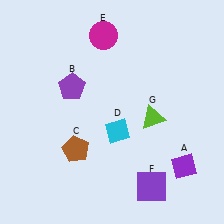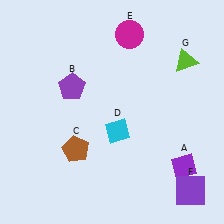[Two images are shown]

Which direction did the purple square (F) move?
The purple square (F) moved right.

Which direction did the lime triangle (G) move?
The lime triangle (G) moved up.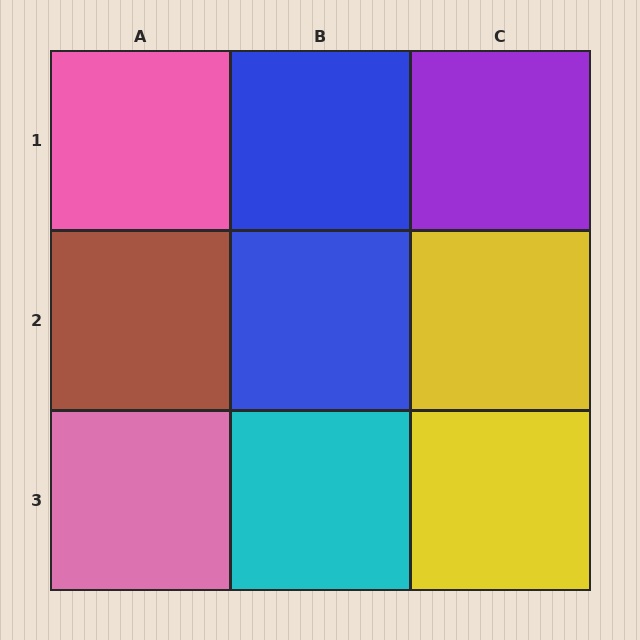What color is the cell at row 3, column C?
Yellow.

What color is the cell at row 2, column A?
Brown.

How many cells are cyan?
1 cell is cyan.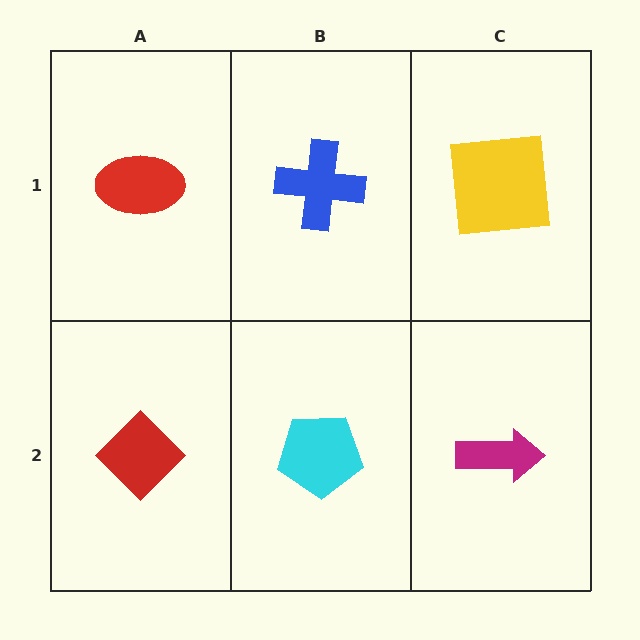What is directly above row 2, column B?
A blue cross.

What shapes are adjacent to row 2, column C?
A yellow square (row 1, column C), a cyan pentagon (row 2, column B).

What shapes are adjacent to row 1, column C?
A magenta arrow (row 2, column C), a blue cross (row 1, column B).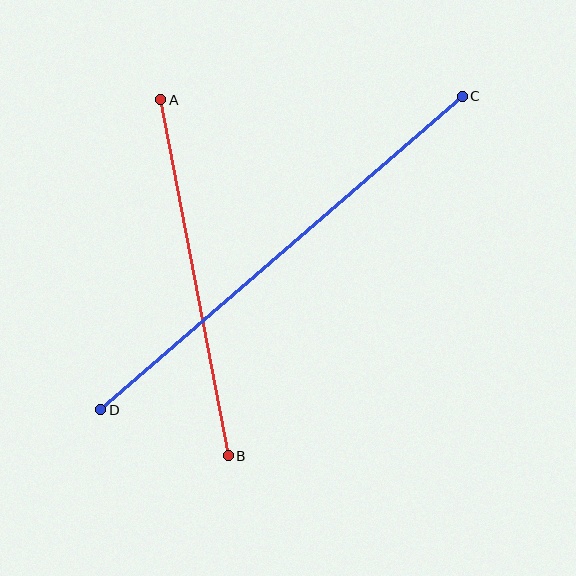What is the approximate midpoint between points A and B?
The midpoint is at approximately (194, 278) pixels.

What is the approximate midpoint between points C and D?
The midpoint is at approximately (281, 253) pixels.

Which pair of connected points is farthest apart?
Points C and D are farthest apart.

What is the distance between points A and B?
The distance is approximately 362 pixels.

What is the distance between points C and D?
The distance is approximately 479 pixels.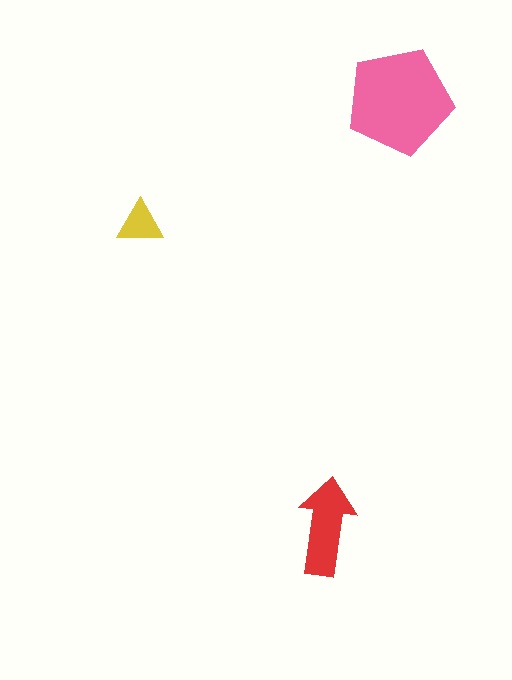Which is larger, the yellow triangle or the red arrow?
The red arrow.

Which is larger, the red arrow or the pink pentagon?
The pink pentagon.